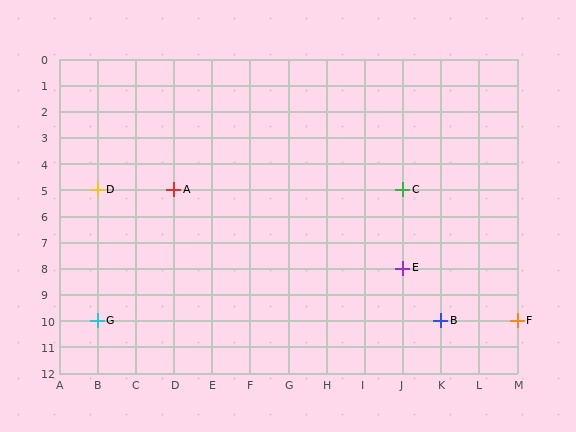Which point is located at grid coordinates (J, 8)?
Point E is at (J, 8).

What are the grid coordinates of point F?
Point F is at grid coordinates (M, 10).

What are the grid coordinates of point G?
Point G is at grid coordinates (B, 10).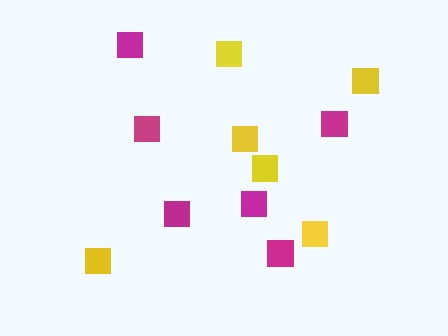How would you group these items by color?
There are 2 groups: one group of magenta squares (6) and one group of yellow squares (6).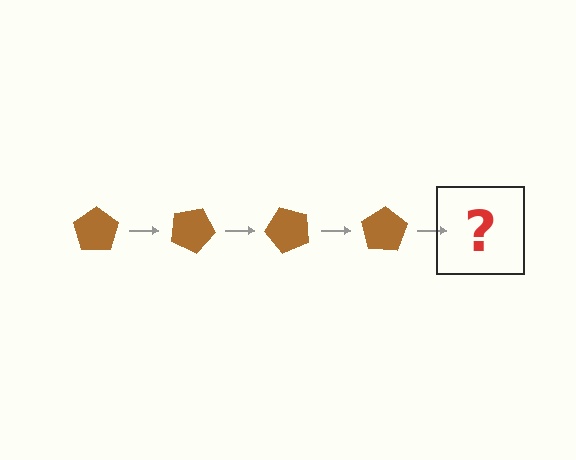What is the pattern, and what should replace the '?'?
The pattern is that the pentagon rotates 25 degrees each step. The '?' should be a brown pentagon rotated 100 degrees.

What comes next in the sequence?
The next element should be a brown pentagon rotated 100 degrees.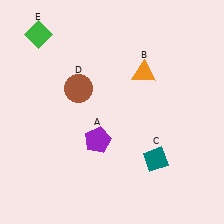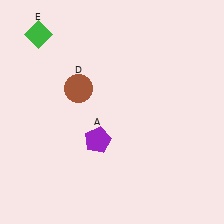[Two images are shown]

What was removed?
The teal diamond (C), the orange triangle (B) were removed in Image 2.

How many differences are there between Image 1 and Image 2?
There are 2 differences between the two images.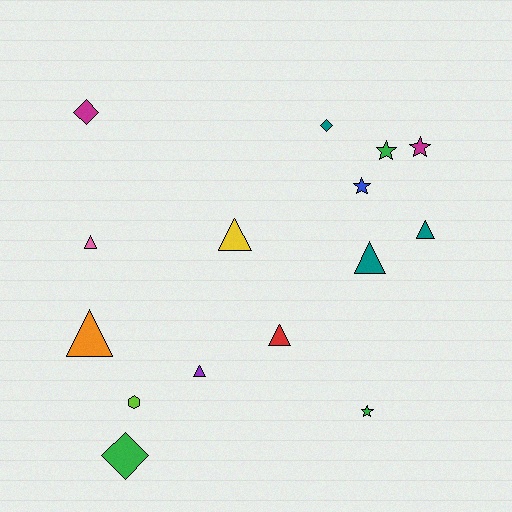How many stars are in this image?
There are 4 stars.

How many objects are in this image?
There are 15 objects.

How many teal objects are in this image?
There are 3 teal objects.